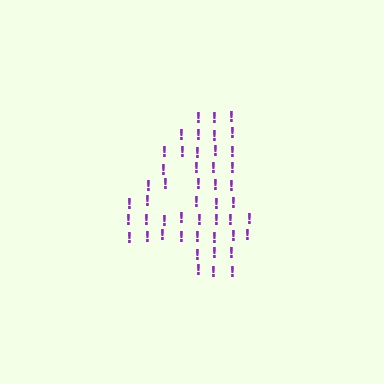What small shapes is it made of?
It is made of small exclamation marks.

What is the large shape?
The large shape is the digit 4.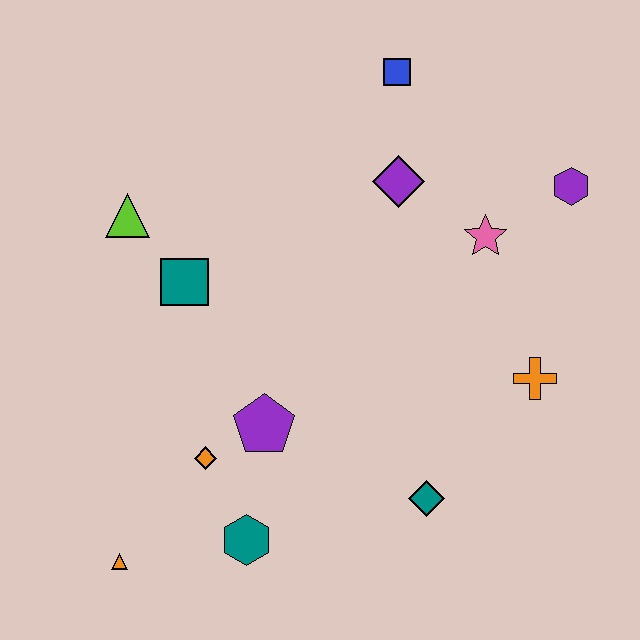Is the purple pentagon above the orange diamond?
Yes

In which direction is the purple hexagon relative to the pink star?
The purple hexagon is to the right of the pink star.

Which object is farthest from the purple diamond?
The orange triangle is farthest from the purple diamond.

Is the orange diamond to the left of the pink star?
Yes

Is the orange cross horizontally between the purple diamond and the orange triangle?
No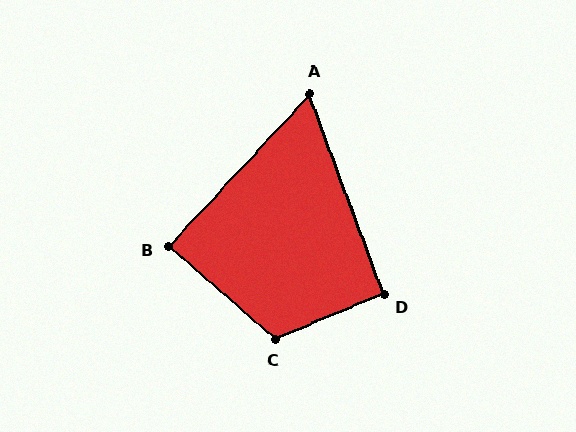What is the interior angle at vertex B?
Approximately 88 degrees (approximately right).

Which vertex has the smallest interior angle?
A, at approximately 63 degrees.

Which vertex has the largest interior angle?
C, at approximately 117 degrees.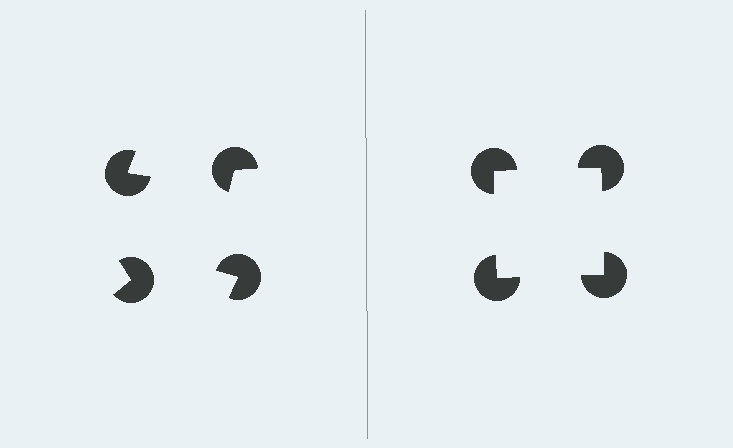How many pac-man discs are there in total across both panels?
8 — 4 on each side.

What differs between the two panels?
The pac-man discs are positioned identically on both sides; only the wedge orientations differ. On the right they align to a square; on the left they are misaligned.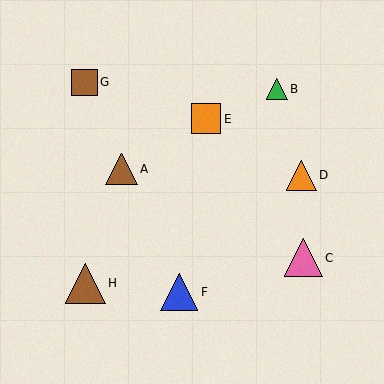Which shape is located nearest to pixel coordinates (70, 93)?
The brown square (labeled G) at (84, 82) is nearest to that location.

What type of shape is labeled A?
Shape A is a brown triangle.